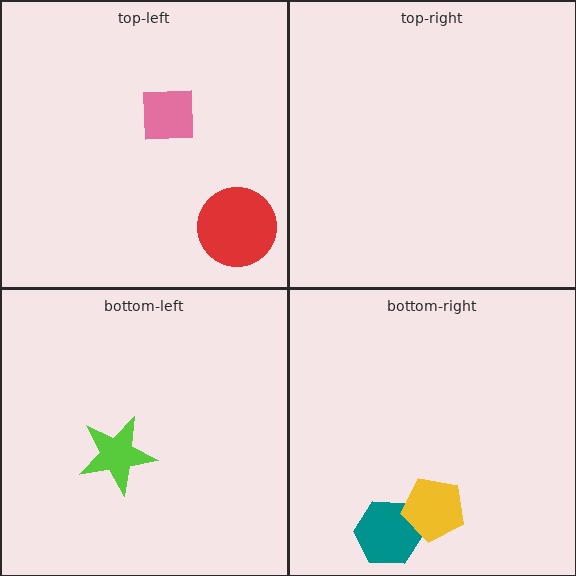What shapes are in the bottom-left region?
The lime star.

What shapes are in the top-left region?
The pink square, the red circle.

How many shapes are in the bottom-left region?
1.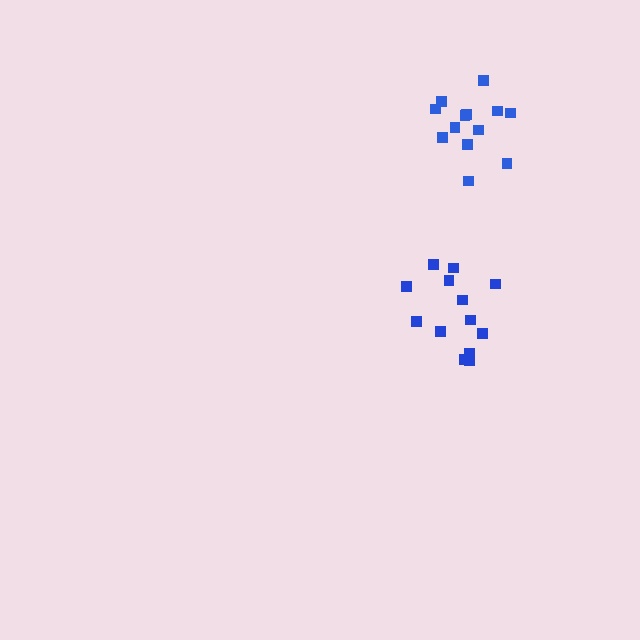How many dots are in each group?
Group 1: 13 dots, Group 2: 13 dots (26 total).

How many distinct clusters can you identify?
There are 2 distinct clusters.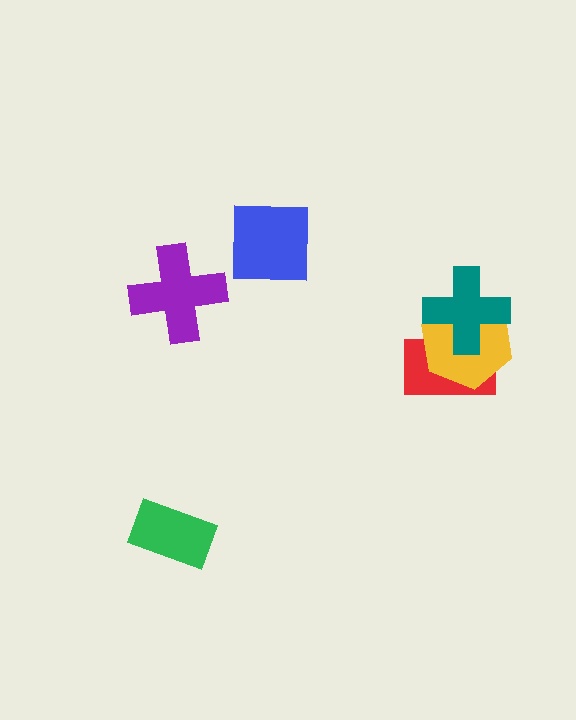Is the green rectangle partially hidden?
No, no other shape covers it.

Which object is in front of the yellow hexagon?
The teal cross is in front of the yellow hexagon.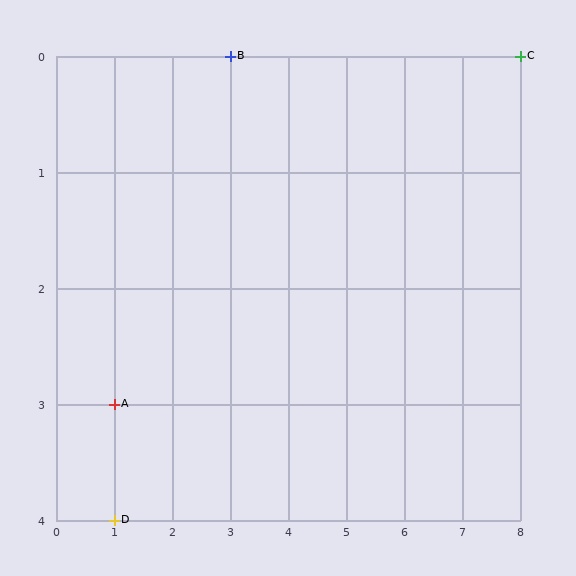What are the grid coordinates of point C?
Point C is at grid coordinates (8, 0).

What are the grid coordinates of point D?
Point D is at grid coordinates (1, 4).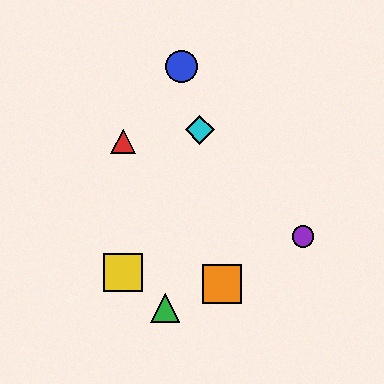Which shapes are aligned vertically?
The red triangle, the yellow square are aligned vertically.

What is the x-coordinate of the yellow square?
The yellow square is at x≈123.